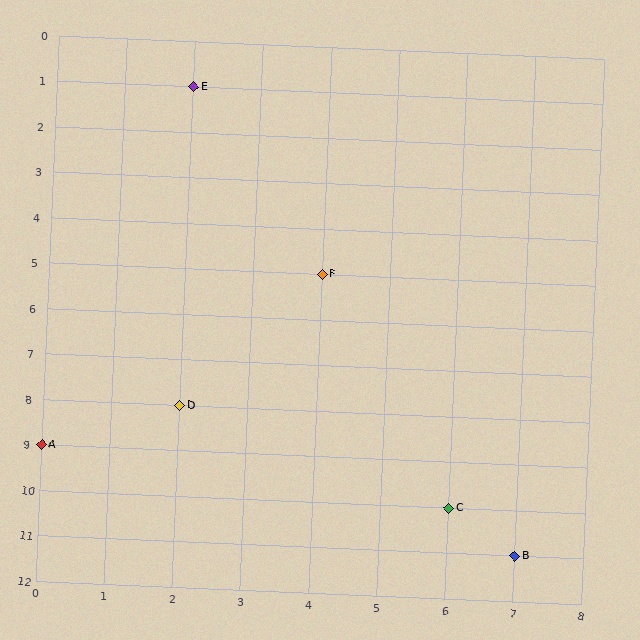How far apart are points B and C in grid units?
Points B and C are 1 column and 1 row apart (about 1.4 grid units diagonally).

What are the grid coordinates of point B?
Point B is at grid coordinates (7, 11).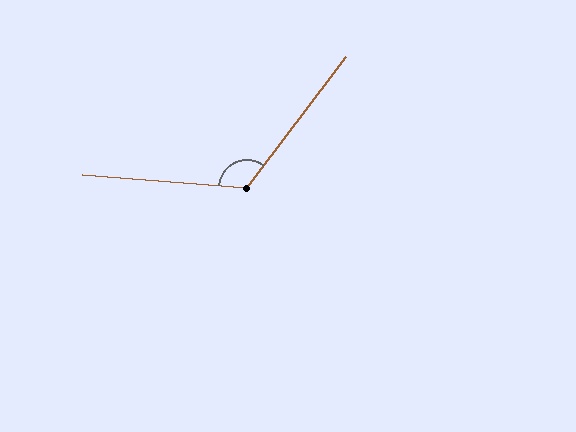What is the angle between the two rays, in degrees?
Approximately 123 degrees.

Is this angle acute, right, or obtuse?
It is obtuse.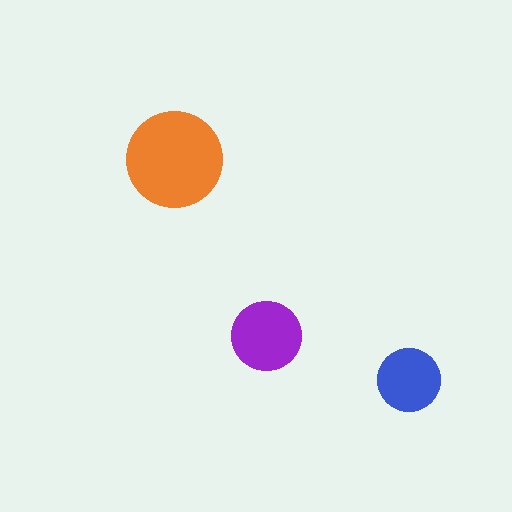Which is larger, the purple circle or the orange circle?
The orange one.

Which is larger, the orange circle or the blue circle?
The orange one.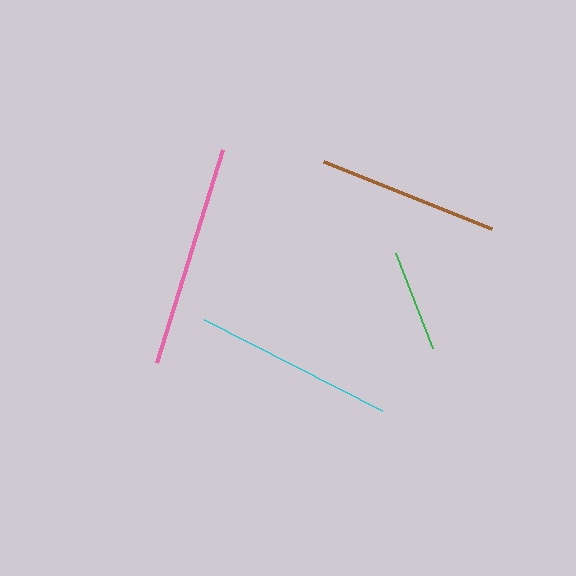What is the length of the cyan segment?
The cyan segment is approximately 200 pixels long.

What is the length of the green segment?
The green segment is approximately 101 pixels long.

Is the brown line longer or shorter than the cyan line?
The cyan line is longer than the brown line.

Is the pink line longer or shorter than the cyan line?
The pink line is longer than the cyan line.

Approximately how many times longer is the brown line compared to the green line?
The brown line is approximately 1.8 times the length of the green line.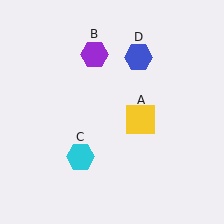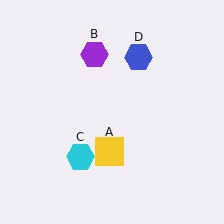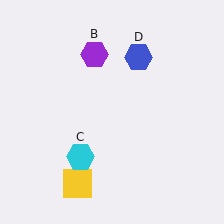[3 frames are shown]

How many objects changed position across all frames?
1 object changed position: yellow square (object A).